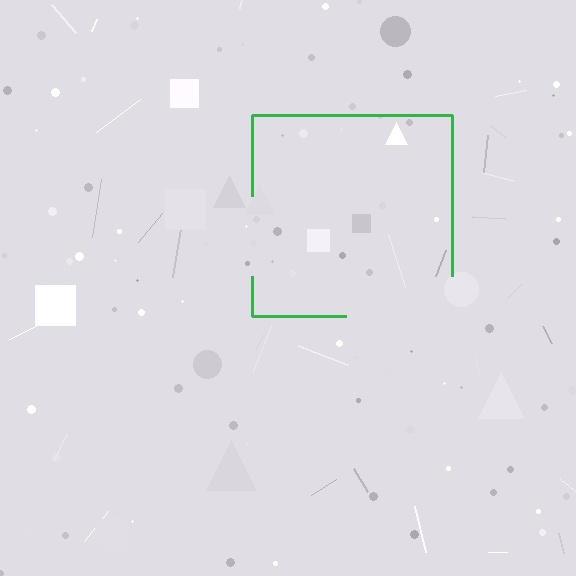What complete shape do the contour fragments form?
The contour fragments form a square.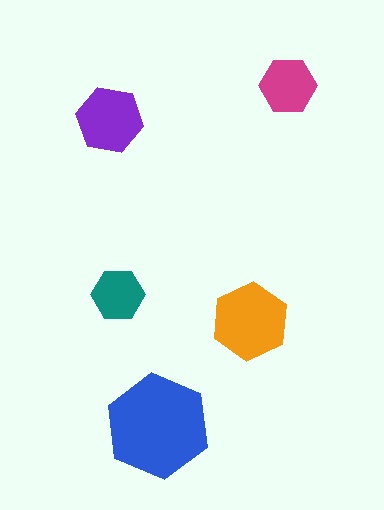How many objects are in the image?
There are 5 objects in the image.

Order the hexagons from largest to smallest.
the blue one, the orange one, the purple one, the magenta one, the teal one.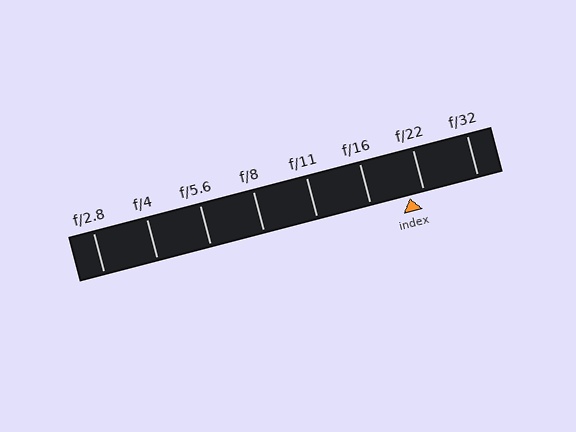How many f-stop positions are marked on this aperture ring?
There are 8 f-stop positions marked.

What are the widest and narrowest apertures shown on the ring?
The widest aperture shown is f/2.8 and the narrowest is f/32.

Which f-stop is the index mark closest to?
The index mark is closest to f/22.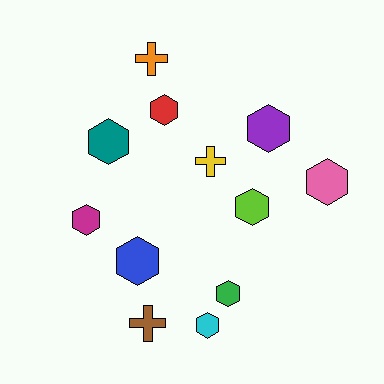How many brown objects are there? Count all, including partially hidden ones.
There is 1 brown object.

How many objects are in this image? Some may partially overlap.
There are 12 objects.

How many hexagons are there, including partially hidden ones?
There are 9 hexagons.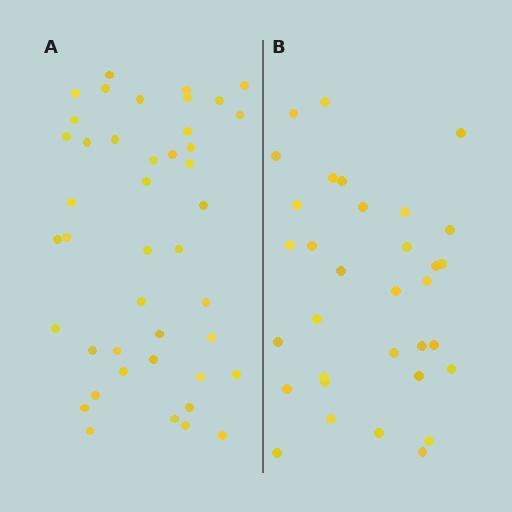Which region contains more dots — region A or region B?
Region A (the left region) has more dots.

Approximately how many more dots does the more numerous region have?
Region A has roughly 10 or so more dots than region B.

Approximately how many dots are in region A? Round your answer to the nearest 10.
About 40 dots. (The exact count is 43, which rounds to 40.)